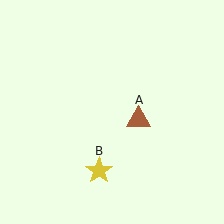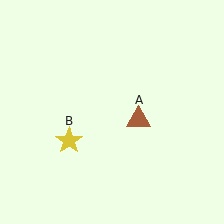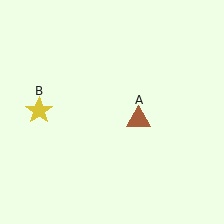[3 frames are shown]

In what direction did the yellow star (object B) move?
The yellow star (object B) moved up and to the left.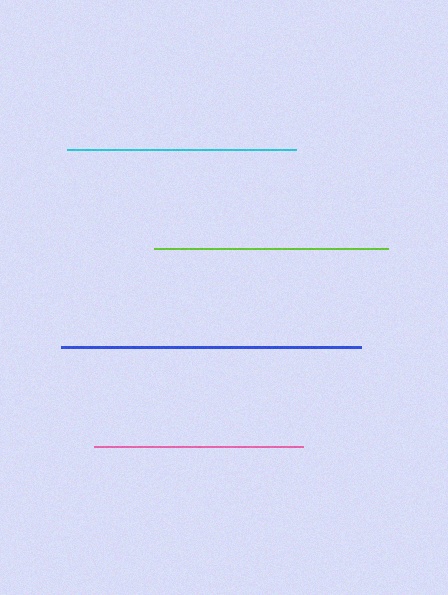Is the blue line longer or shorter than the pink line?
The blue line is longer than the pink line.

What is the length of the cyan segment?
The cyan segment is approximately 229 pixels long.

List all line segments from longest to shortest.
From longest to shortest: blue, lime, cyan, pink.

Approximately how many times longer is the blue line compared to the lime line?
The blue line is approximately 1.3 times the length of the lime line.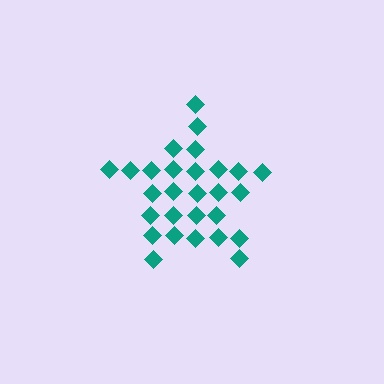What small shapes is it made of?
It is made of small diamonds.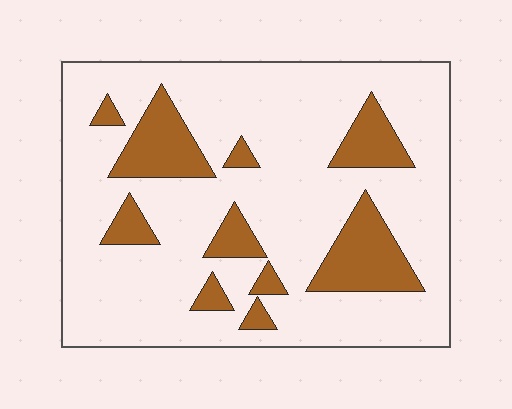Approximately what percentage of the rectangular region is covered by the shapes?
Approximately 20%.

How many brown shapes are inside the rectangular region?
10.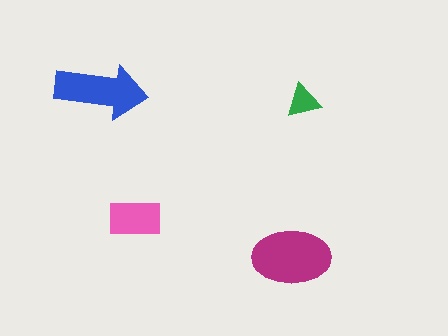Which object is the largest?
The magenta ellipse.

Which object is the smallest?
The green triangle.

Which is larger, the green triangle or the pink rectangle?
The pink rectangle.